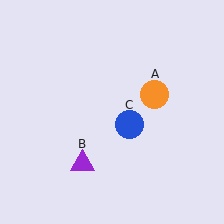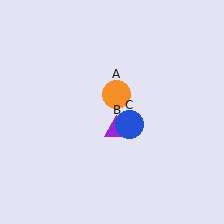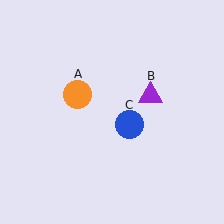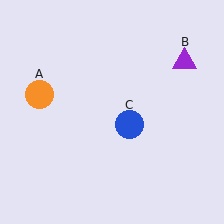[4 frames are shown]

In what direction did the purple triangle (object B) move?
The purple triangle (object B) moved up and to the right.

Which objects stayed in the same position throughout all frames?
Blue circle (object C) remained stationary.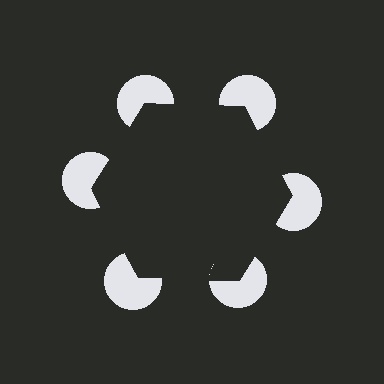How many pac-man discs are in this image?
There are 6 — one at each vertex of the illusory hexagon.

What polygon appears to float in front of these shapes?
An illusory hexagon — its edges are inferred from the aligned wedge cuts in the pac-man discs, not physically drawn.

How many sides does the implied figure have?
6 sides.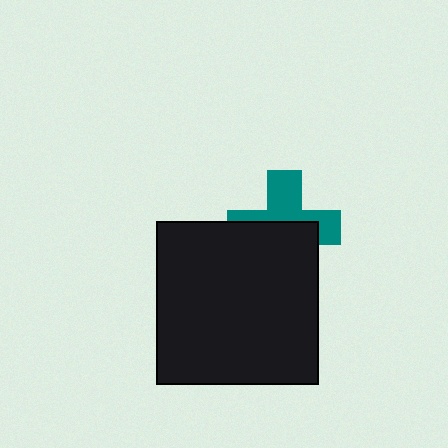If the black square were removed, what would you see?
You would see the complete teal cross.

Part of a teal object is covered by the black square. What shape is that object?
It is a cross.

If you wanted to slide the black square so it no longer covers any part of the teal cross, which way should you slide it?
Slide it down — that is the most direct way to separate the two shapes.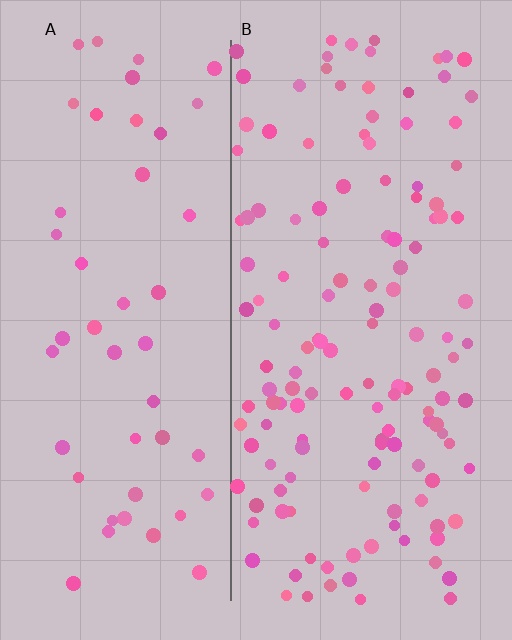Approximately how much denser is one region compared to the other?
Approximately 2.7× — region B over region A.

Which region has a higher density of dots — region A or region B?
B (the right).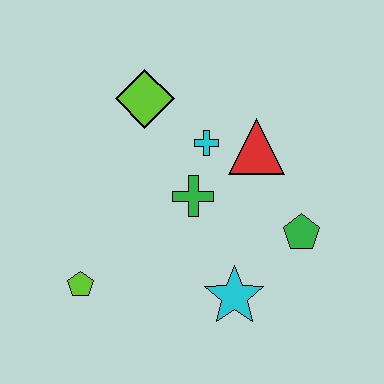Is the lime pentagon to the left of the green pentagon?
Yes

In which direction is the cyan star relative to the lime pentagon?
The cyan star is to the right of the lime pentagon.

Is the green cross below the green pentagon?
No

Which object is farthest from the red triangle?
The lime pentagon is farthest from the red triangle.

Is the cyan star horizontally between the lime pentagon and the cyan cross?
No